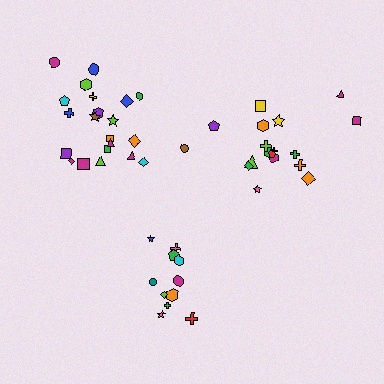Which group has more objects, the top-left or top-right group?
The top-left group.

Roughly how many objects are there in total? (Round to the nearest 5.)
Roughly 50 objects in total.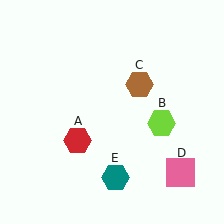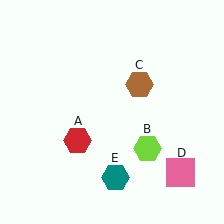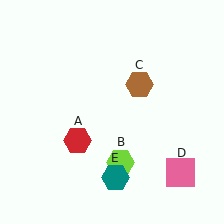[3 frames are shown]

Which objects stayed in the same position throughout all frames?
Red hexagon (object A) and brown hexagon (object C) and pink square (object D) and teal hexagon (object E) remained stationary.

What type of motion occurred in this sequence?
The lime hexagon (object B) rotated clockwise around the center of the scene.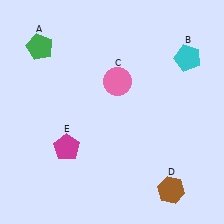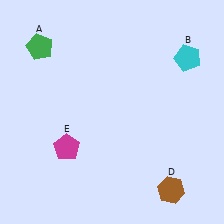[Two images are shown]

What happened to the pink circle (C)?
The pink circle (C) was removed in Image 2. It was in the top-right area of Image 1.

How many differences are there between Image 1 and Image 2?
There is 1 difference between the two images.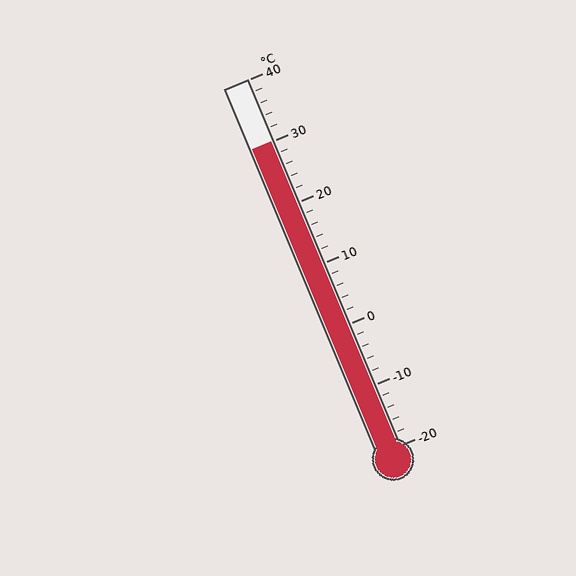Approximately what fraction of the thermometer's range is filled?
The thermometer is filled to approximately 85% of its range.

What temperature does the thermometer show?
The thermometer shows approximately 30°C.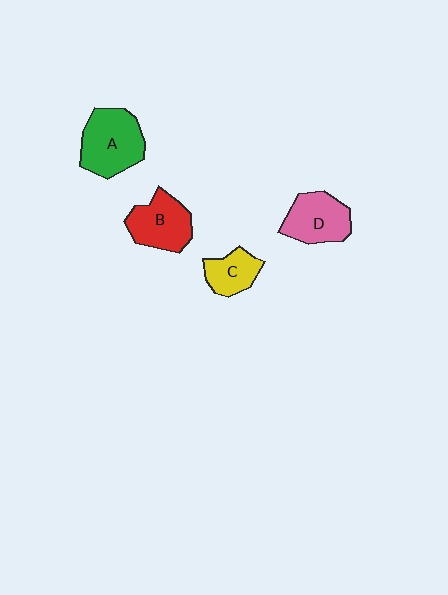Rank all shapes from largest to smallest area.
From largest to smallest: A (green), B (red), D (pink), C (yellow).